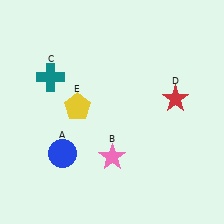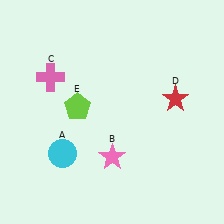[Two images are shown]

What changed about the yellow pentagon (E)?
In Image 1, E is yellow. In Image 2, it changed to lime.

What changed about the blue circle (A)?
In Image 1, A is blue. In Image 2, it changed to cyan.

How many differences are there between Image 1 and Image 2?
There are 3 differences between the two images.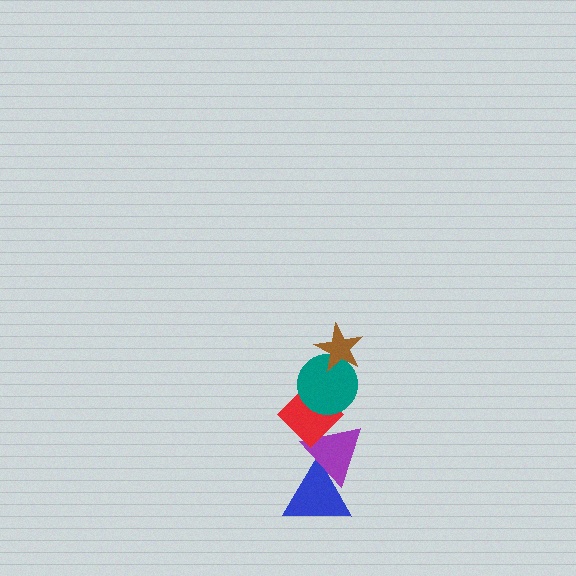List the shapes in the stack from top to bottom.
From top to bottom: the brown star, the teal circle, the red diamond, the purple triangle, the blue triangle.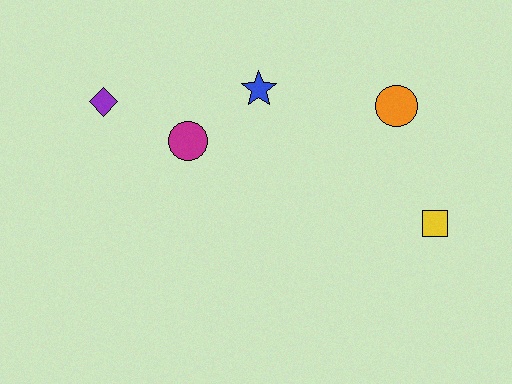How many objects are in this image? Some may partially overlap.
There are 5 objects.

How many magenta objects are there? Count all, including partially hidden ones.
There is 1 magenta object.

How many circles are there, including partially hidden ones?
There are 2 circles.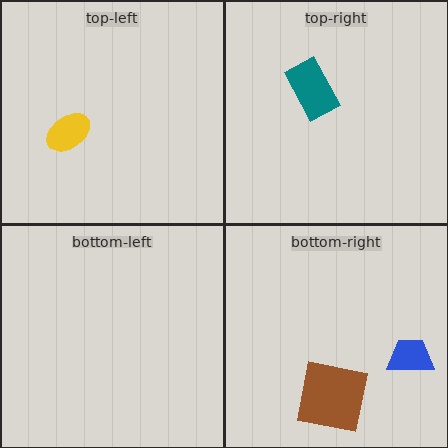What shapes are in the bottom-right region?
The blue trapezoid, the brown square.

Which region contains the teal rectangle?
The top-right region.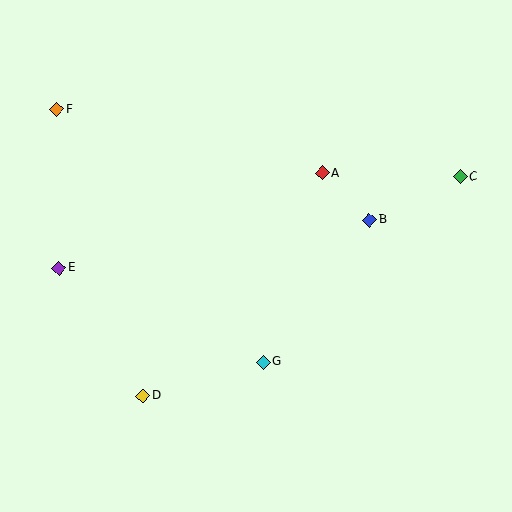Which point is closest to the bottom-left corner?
Point D is closest to the bottom-left corner.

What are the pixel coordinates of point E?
Point E is at (59, 268).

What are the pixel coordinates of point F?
Point F is at (57, 109).